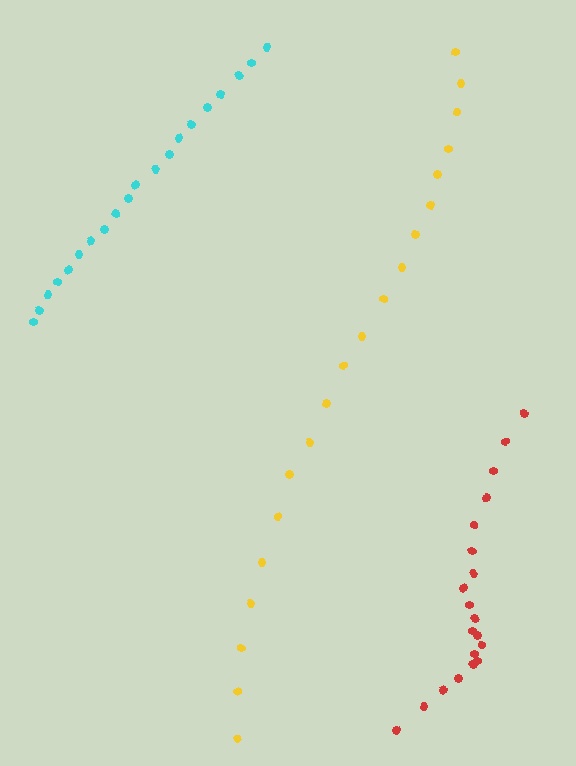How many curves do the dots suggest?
There are 3 distinct paths.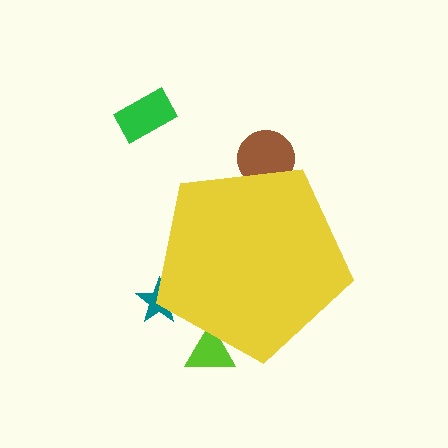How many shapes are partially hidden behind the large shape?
3 shapes are partially hidden.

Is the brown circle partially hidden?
Yes, the brown circle is partially hidden behind the yellow pentagon.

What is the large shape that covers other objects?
A yellow pentagon.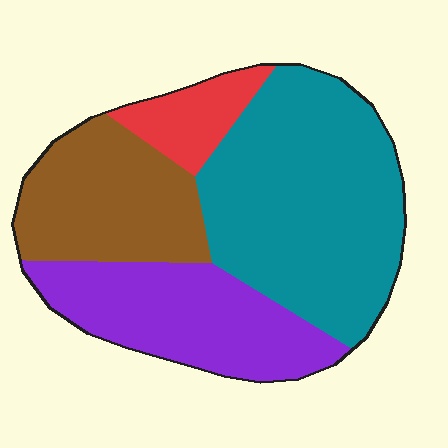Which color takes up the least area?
Red, at roughly 10%.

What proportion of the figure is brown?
Brown covers 23% of the figure.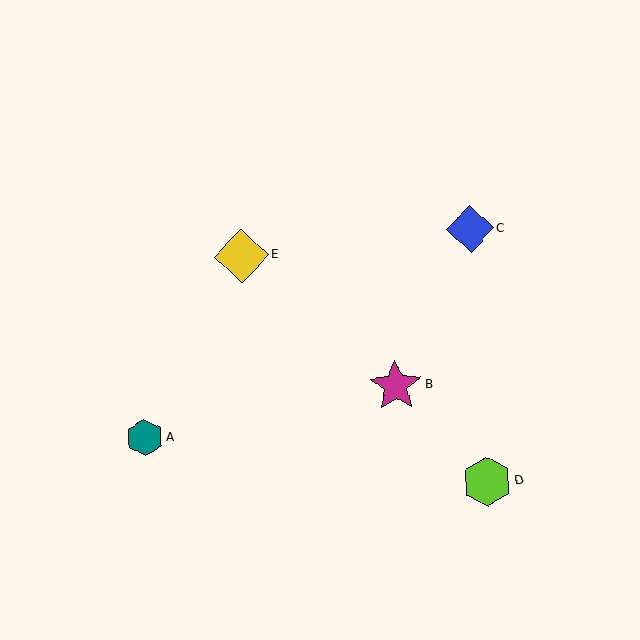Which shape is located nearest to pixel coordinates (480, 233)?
The blue diamond (labeled C) at (470, 229) is nearest to that location.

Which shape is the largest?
The yellow diamond (labeled E) is the largest.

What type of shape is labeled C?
Shape C is a blue diamond.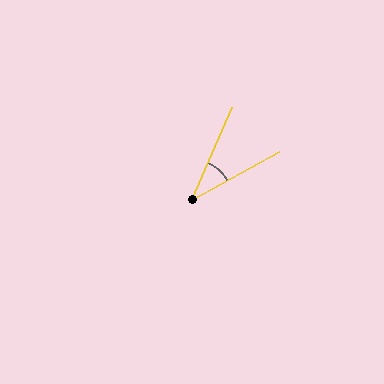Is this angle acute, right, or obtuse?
It is acute.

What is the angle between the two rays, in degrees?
Approximately 37 degrees.